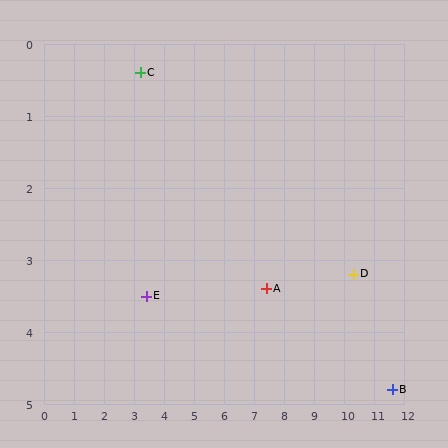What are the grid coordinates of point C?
Point C is at approximately (3.2, 0.4).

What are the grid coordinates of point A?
Point A is at approximately (7.4, 3.4).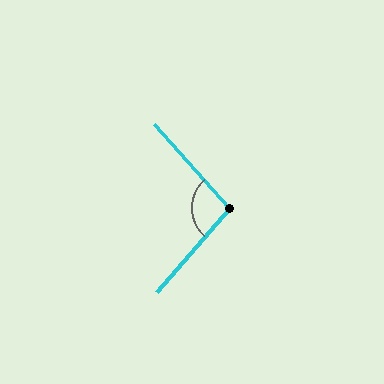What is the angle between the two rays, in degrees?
Approximately 97 degrees.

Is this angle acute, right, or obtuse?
It is obtuse.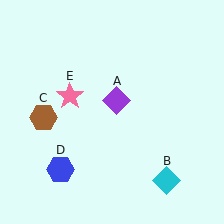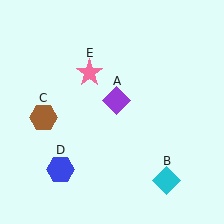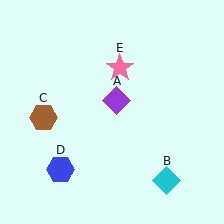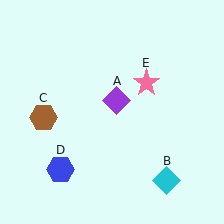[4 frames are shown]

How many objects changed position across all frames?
1 object changed position: pink star (object E).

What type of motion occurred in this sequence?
The pink star (object E) rotated clockwise around the center of the scene.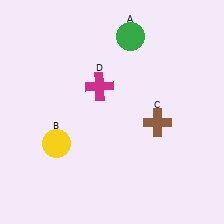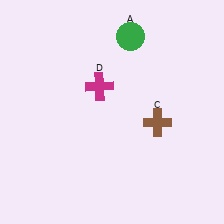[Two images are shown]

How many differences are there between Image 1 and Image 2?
There is 1 difference between the two images.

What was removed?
The yellow circle (B) was removed in Image 2.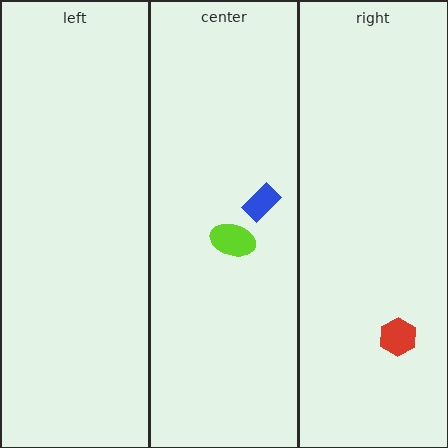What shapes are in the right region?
The red hexagon.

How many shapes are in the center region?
2.